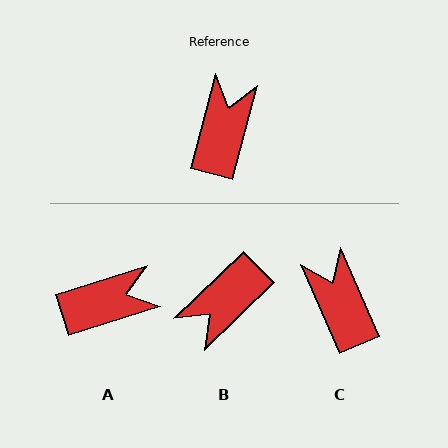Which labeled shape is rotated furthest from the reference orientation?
B, about 148 degrees away.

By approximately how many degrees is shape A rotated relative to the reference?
Approximately 58 degrees clockwise.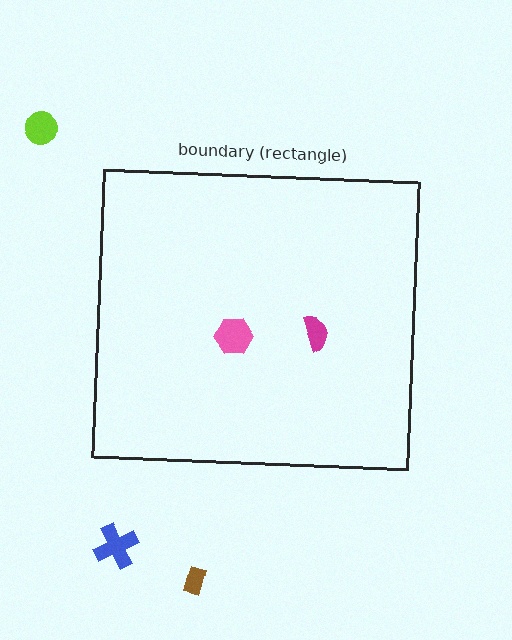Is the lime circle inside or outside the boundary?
Outside.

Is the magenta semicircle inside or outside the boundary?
Inside.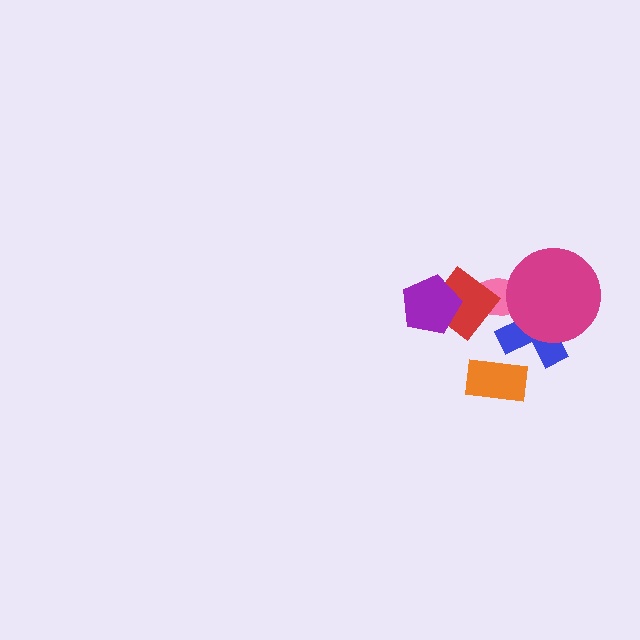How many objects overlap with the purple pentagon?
1 object overlaps with the purple pentagon.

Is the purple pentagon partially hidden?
No, no other shape covers it.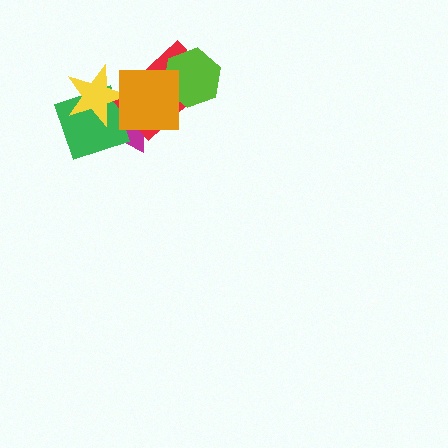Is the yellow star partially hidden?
Yes, it is partially covered by another shape.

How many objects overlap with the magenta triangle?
4 objects overlap with the magenta triangle.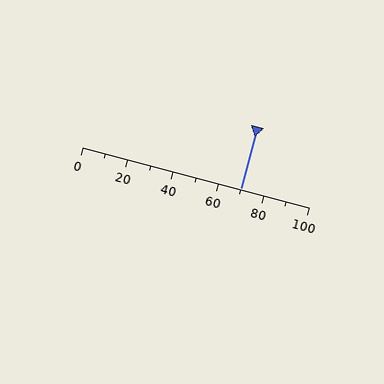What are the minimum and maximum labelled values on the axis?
The axis runs from 0 to 100.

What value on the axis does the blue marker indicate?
The marker indicates approximately 70.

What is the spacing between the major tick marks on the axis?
The major ticks are spaced 20 apart.